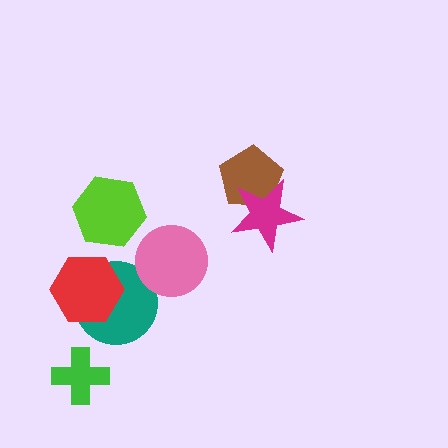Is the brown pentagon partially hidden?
Yes, it is partially covered by another shape.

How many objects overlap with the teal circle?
2 objects overlap with the teal circle.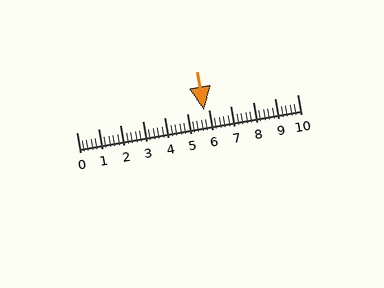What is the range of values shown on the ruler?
The ruler shows values from 0 to 10.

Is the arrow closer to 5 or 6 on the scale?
The arrow is closer to 6.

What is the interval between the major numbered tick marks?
The major tick marks are spaced 1 units apart.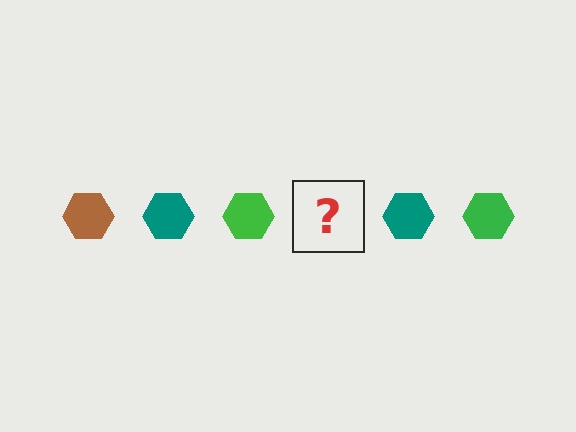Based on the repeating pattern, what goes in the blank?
The blank should be a brown hexagon.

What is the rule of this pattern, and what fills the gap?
The rule is that the pattern cycles through brown, teal, green hexagons. The gap should be filled with a brown hexagon.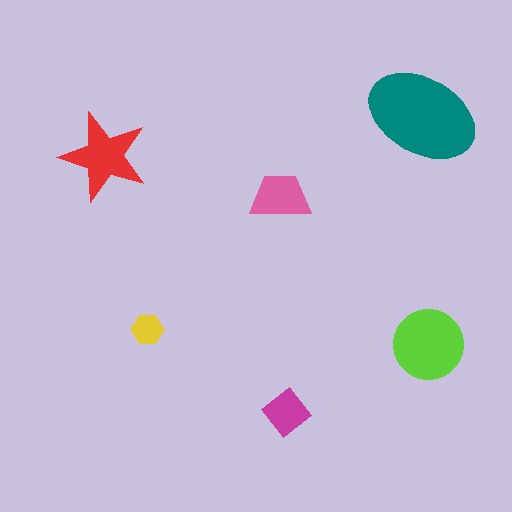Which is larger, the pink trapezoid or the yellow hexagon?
The pink trapezoid.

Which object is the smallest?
The yellow hexagon.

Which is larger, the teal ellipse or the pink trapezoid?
The teal ellipse.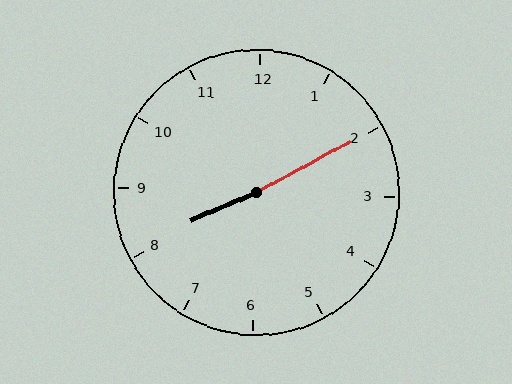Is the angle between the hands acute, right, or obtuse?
It is obtuse.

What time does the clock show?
8:10.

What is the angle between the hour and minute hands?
Approximately 175 degrees.